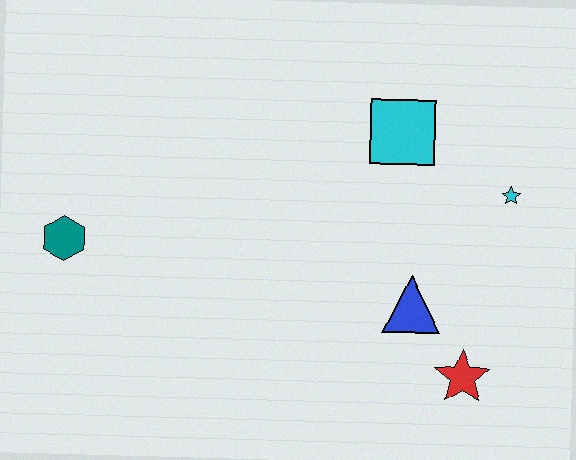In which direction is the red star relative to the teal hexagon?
The red star is to the right of the teal hexagon.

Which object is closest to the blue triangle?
The red star is closest to the blue triangle.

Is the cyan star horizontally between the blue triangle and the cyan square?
No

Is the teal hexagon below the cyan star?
Yes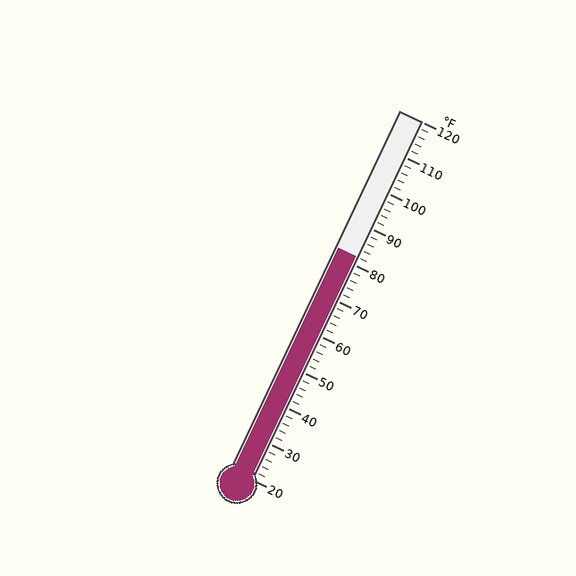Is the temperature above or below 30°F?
The temperature is above 30°F.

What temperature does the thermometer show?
The thermometer shows approximately 82°F.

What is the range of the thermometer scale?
The thermometer scale ranges from 20°F to 120°F.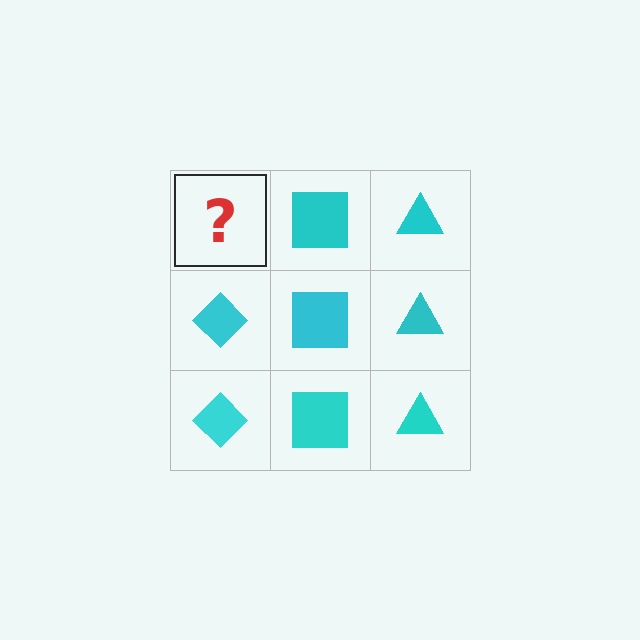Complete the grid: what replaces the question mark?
The question mark should be replaced with a cyan diamond.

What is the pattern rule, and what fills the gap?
The rule is that each column has a consistent shape. The gap should be filled with a cyan diamond.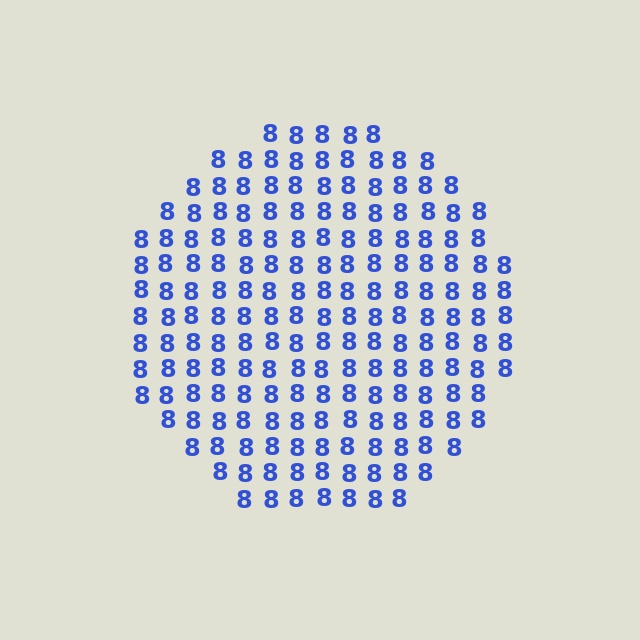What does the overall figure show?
The overall figure shows a circle.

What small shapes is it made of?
It is made of small digit 8's.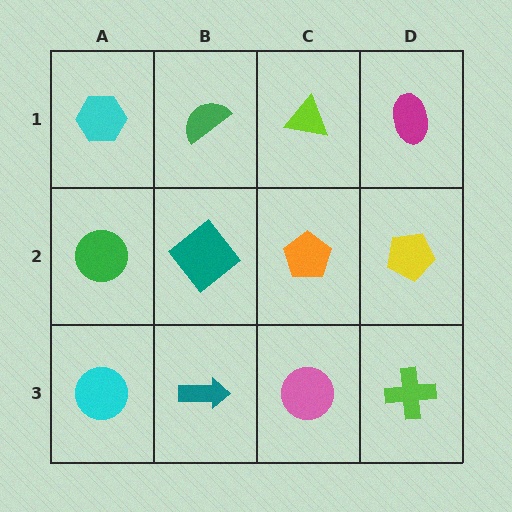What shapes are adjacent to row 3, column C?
An orange pentagon (row 2, column C), a teal arrow (row 3, column B), a lime cross (row 3, column D).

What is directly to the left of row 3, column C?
A teal arrow.